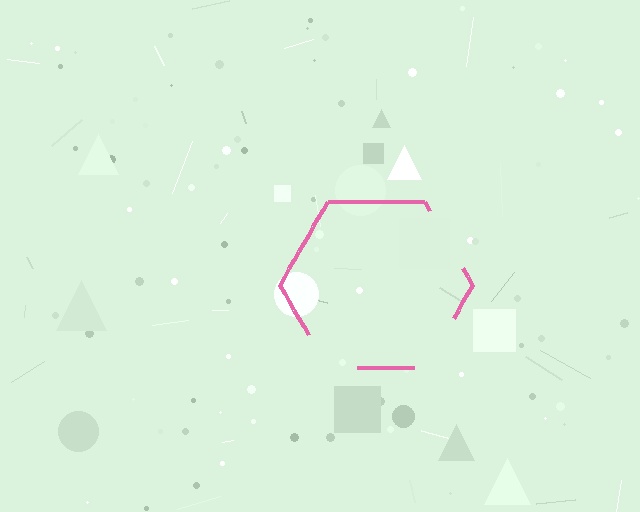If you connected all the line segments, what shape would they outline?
They would outline a hexagon.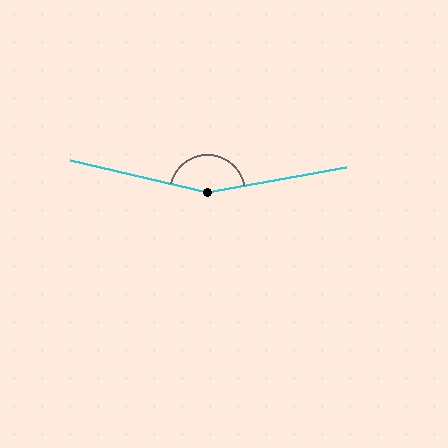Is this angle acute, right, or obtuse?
It is obtuse.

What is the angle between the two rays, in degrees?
Approximately 157 degrees.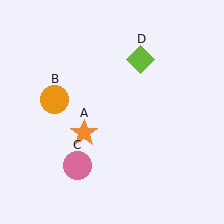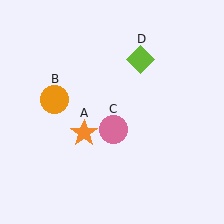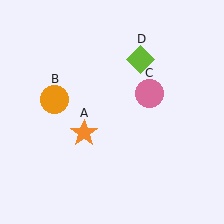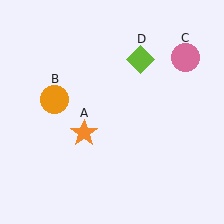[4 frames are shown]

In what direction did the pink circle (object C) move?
The pink circle (object C) moved up and to the right.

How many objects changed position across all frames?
1 object changed position: pink circle (object C).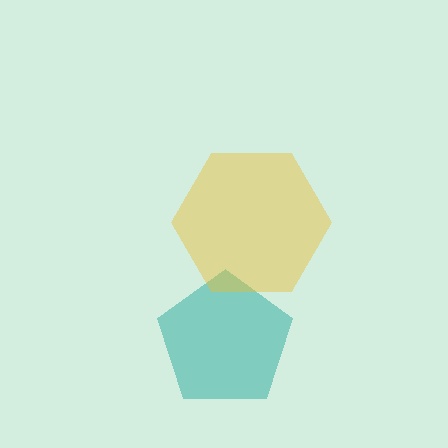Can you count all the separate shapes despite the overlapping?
Yes, there are 2 separate shapes.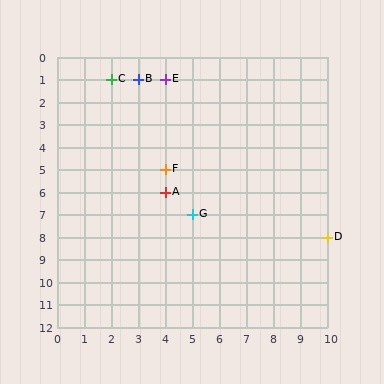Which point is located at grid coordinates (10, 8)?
Point D is at (10, 8).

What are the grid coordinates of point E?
Point E is at grid coordinates (4, 1).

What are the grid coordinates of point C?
Point C is at grid coordinates (2, 1).